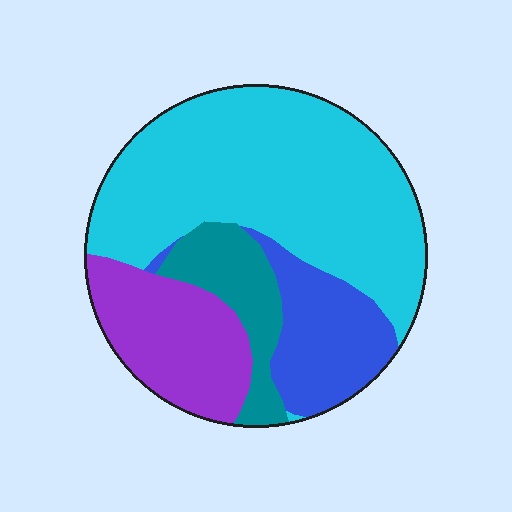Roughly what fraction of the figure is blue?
Blue covers around 15% of the figure.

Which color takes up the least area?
Teal, at roughly 10%.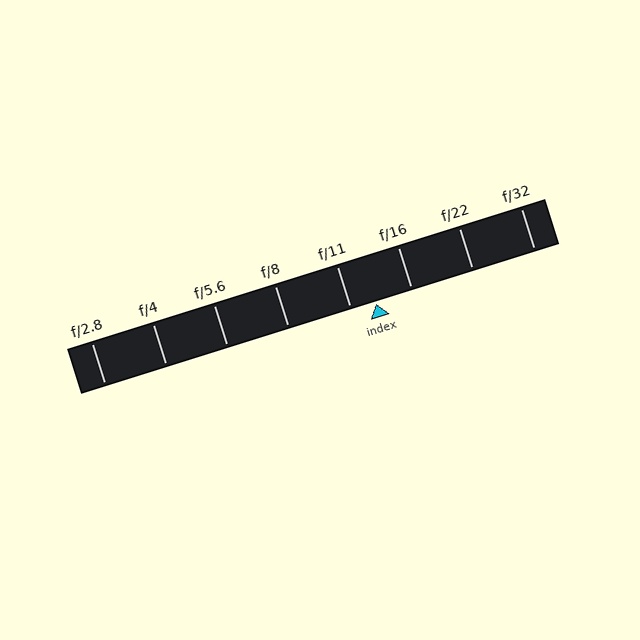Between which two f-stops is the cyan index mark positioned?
The index mark is between f/11 and f/16.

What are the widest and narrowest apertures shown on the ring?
The widest aperture shown is f/2.8 and the narrowest is f/32.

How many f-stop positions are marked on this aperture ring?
There are 8 f-stop positions marked.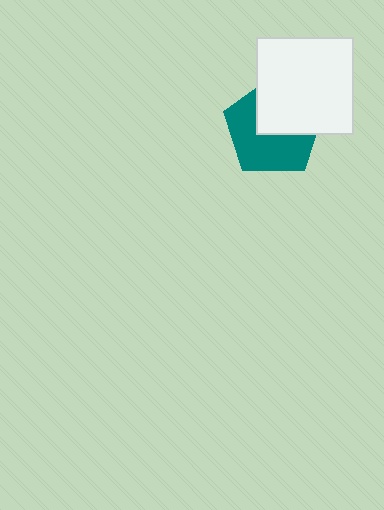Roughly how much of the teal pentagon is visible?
About half of it is visible (roughly 55%).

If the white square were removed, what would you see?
You would see the complete teal pentagon.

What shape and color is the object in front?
The object in front is a white square.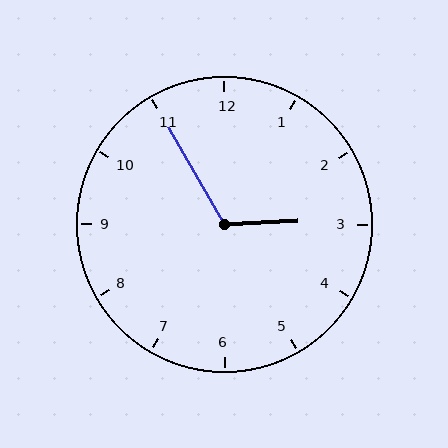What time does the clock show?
2:55.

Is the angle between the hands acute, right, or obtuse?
It is obtuse.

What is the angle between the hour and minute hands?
Approximately 118 degrees.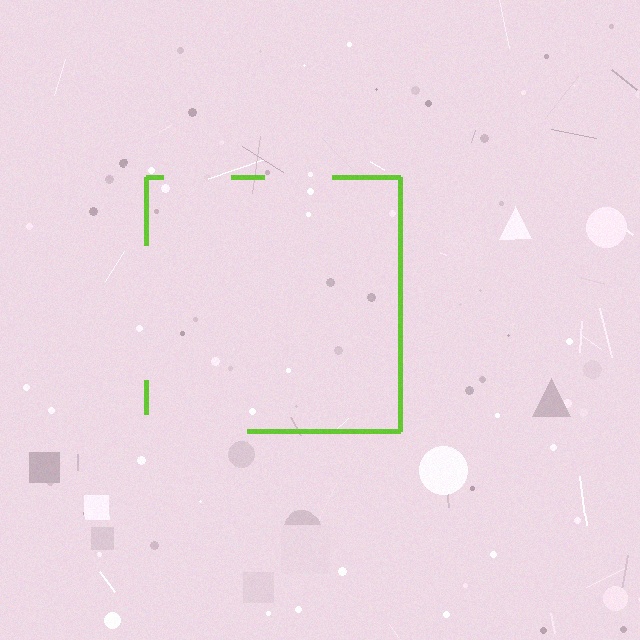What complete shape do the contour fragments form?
The contour fragments form a square.